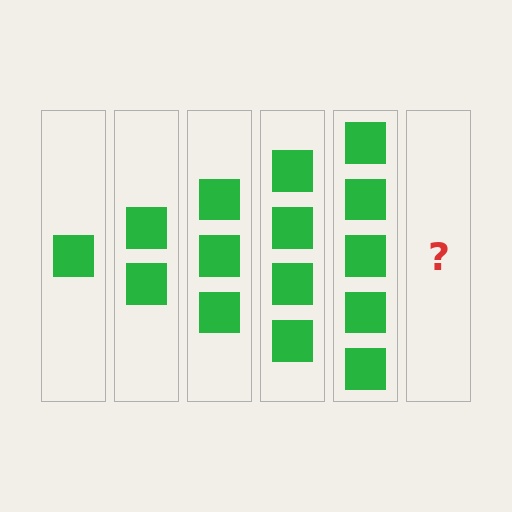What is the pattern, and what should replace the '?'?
The pattern is that each step adds one more square. The '?' should be 6 squares.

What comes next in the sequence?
The next element should be 6 squares.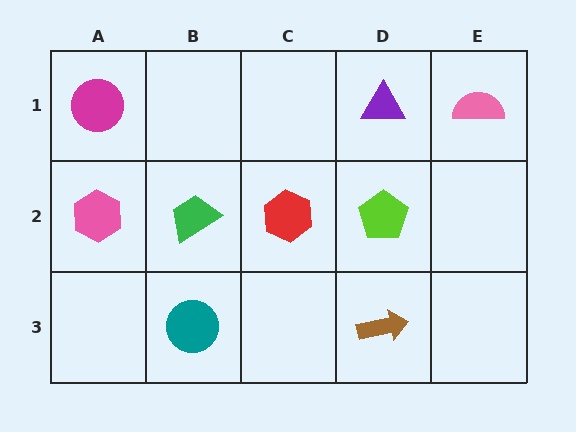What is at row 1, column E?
A pink semicircle.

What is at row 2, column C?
A red hexagon.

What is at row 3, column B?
A teal circle.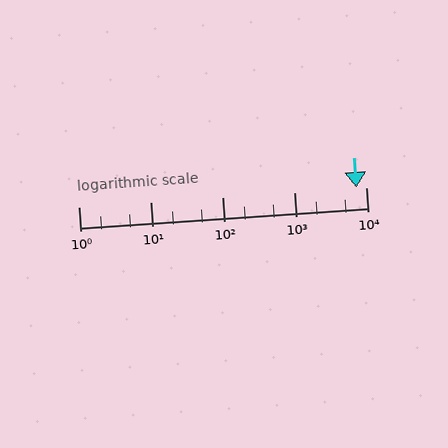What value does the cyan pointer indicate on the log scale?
The pointer indicates approximately 7300.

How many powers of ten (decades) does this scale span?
The scale spans 4 decades, from 1 to 10000.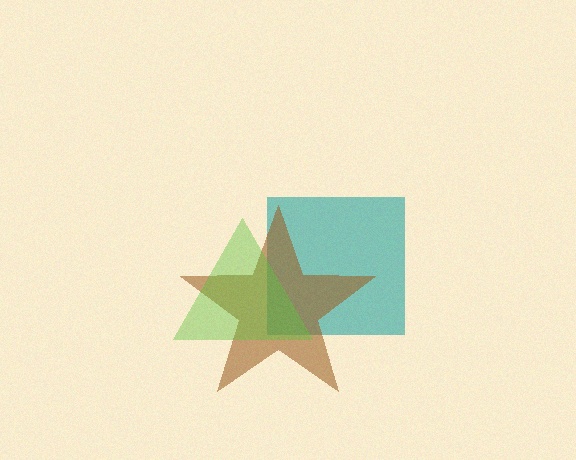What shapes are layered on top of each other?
The layered shapes are: a teal square, a brown star, a lime triangle.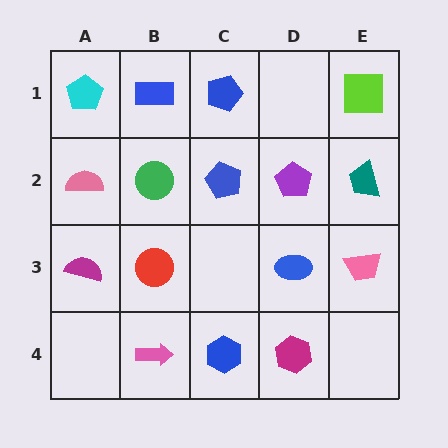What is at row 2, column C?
A blue pentagon.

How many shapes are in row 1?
4 shapes.